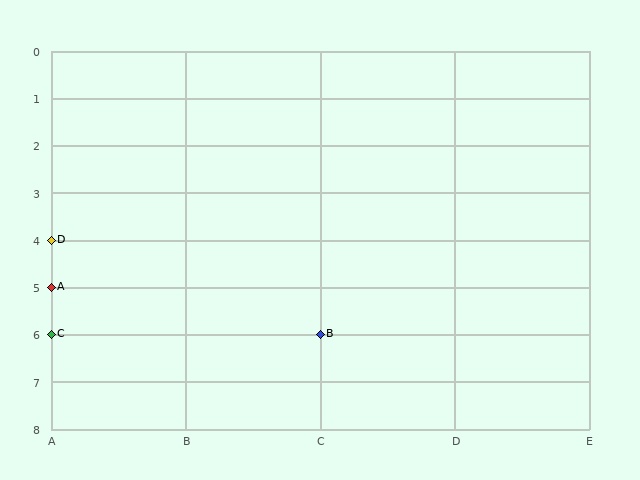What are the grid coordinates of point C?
Point C is at grid coordinates (A, 6).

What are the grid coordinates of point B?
Point B is at grid coordinates (C, 6).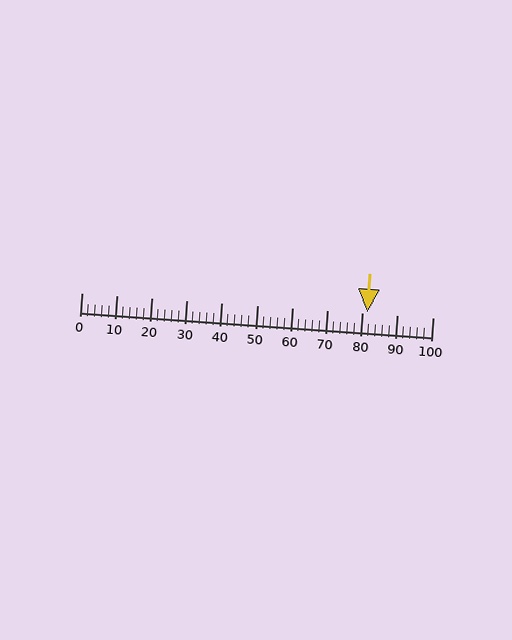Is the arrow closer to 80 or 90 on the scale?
The arrow is closer to 80.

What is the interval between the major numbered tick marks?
The major tick marks are spaced 10 units apart.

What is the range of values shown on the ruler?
The ruler shows values from 0 to 100.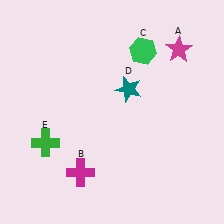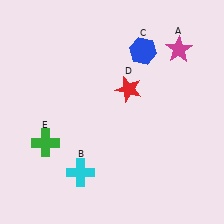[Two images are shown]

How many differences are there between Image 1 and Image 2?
There are 3 differences between the two images.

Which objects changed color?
B changed from magenta to cyan. C changed from green to blue. D changed from teal to red.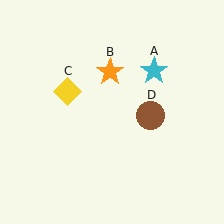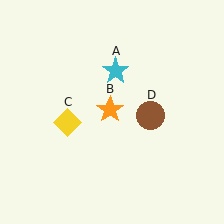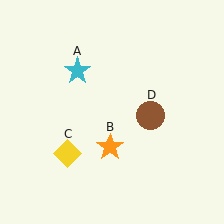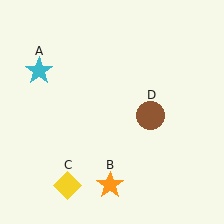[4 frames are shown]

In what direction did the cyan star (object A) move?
The cyan star (object A) moved left.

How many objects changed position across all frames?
3 objects changed position: cyan star (object A), orange star (object B), yellow diamond (object C).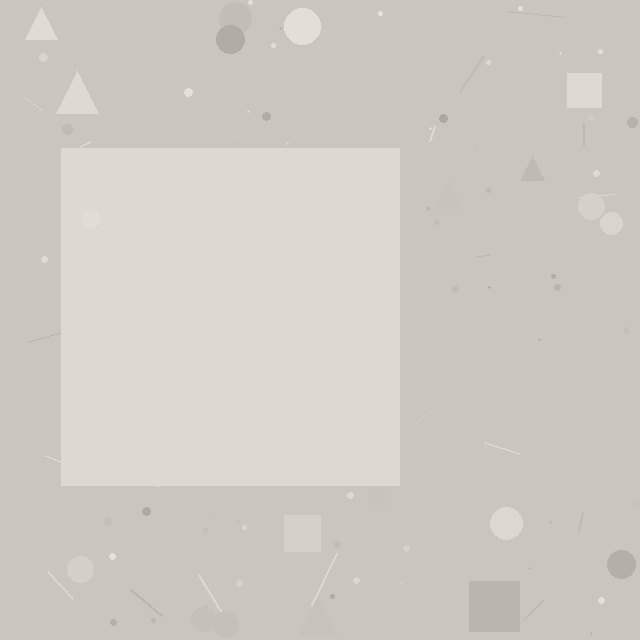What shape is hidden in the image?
A square is hidden in the image.